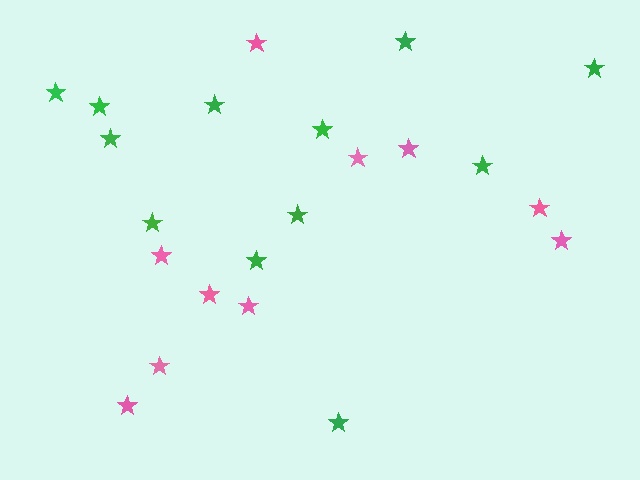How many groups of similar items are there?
There are 2 groups: one group of pink stars (10) and one group of green stars (12).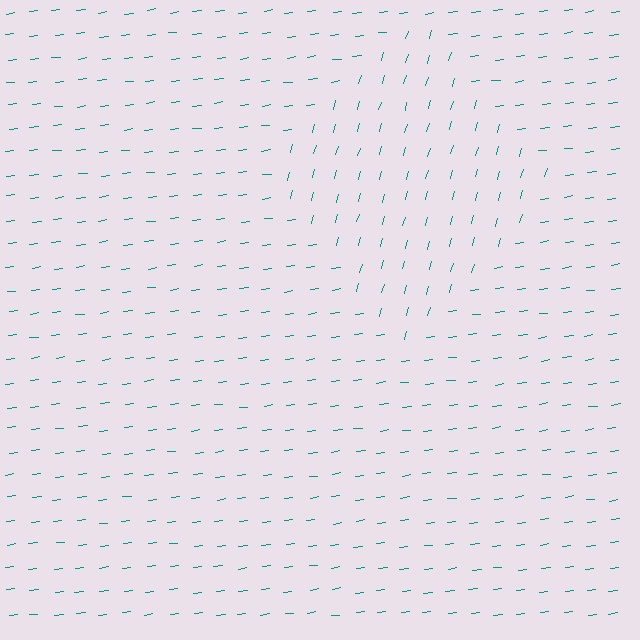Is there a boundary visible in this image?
Yes, there is a texture boundary formed by a change in line orientation.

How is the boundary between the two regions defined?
The boundary is defined purely by a change in line orientation (approximately 67 degrees difference). All lines are the same color and thickness.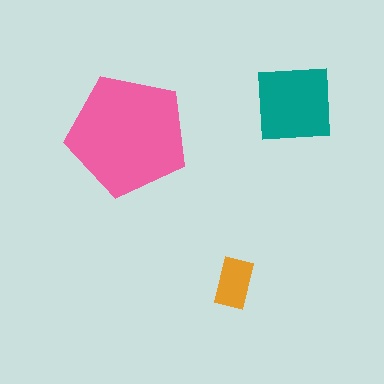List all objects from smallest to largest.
The orange rectangle, the teal square, the pink pentagon.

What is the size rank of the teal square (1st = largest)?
2nd.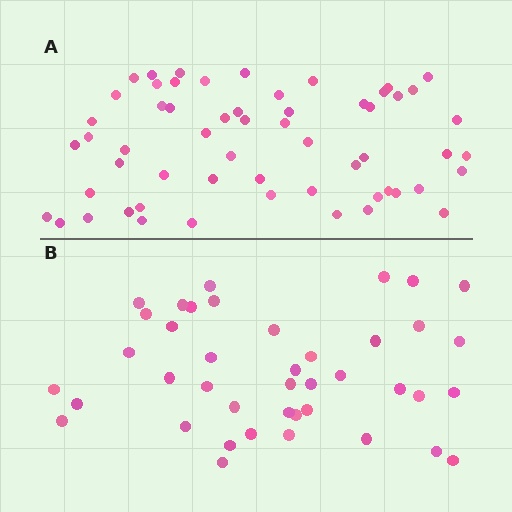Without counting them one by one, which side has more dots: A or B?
Region A (the top region) has more dots.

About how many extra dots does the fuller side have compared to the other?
Region A has approximately 15 more dots than region B.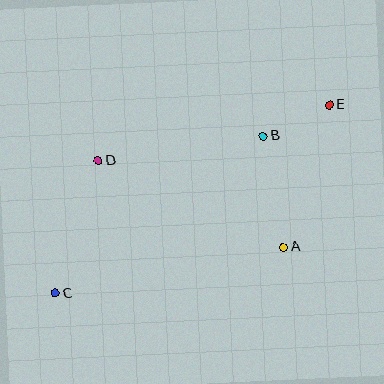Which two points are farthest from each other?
Points C and E are farthest from each other.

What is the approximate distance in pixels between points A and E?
The distance between A and E is approximately 149 pixels.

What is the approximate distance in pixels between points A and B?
The distance between A and B is approximately 113 pixels.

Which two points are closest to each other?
Points B and E are closest to each other.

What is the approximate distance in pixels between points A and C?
The distance between A and C is approximately 233 pixels.